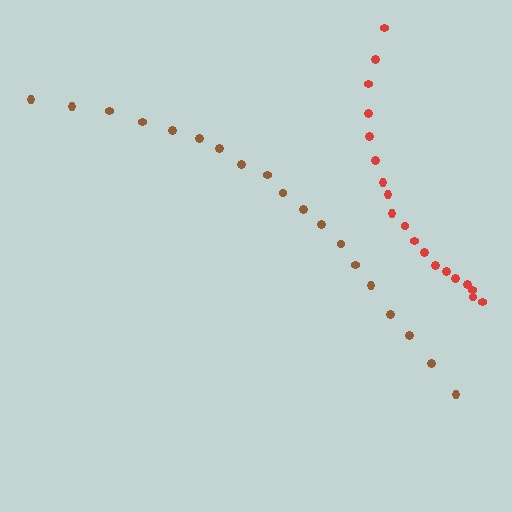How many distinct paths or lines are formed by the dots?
There are 2 distinct paths.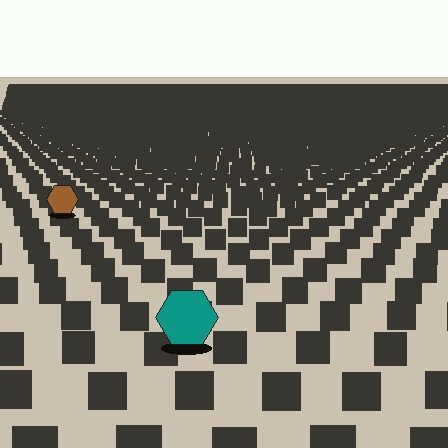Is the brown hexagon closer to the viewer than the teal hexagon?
No. The teal hexagon is closer — you can tell from the texture gradient: the ground texture is coarser near it.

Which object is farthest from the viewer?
The brown hexagon is farthest from the viewer. It appears smaller and the ground texture around it is denser.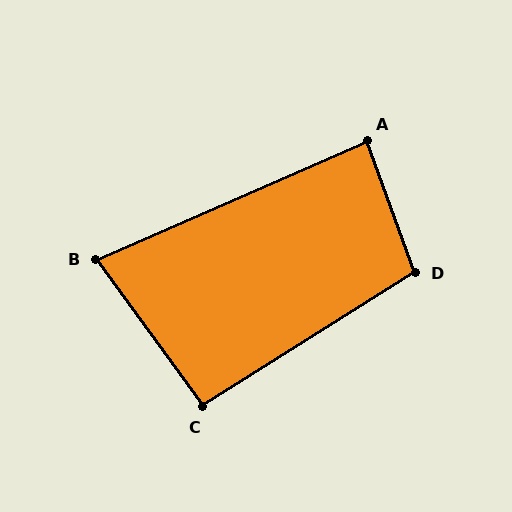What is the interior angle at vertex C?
Approximately 94 degrees (approximately right).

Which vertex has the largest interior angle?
D, at approximately 102 degrees.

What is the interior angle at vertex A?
Approximately 86 degrees (approximately right).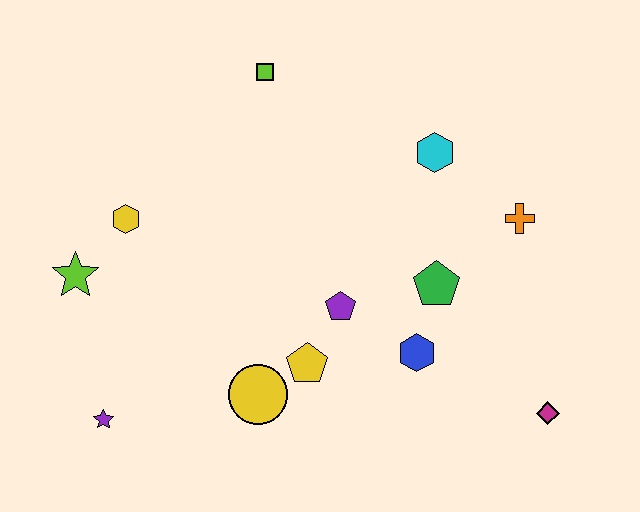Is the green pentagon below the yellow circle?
No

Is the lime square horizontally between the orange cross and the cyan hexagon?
No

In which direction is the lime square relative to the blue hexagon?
The lime square is above the blue hexagon.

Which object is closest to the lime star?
The yellow hexagon is closest to the lime star.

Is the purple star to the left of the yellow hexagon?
Yes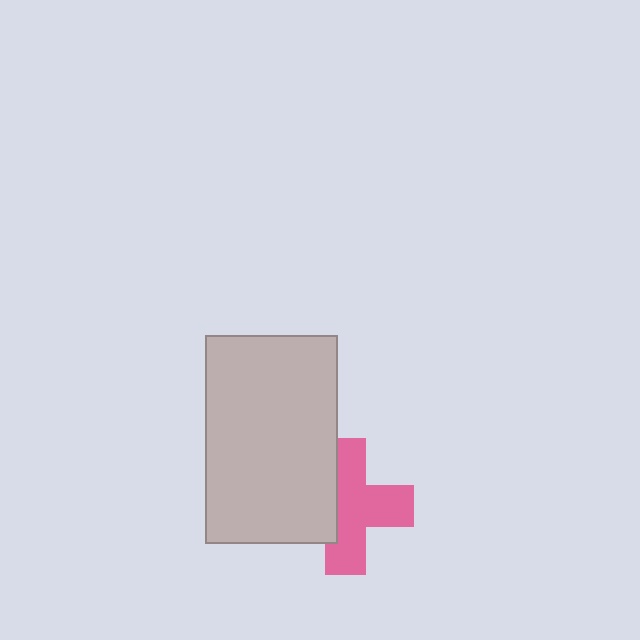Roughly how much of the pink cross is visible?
Most of it is visible (roughly 66%).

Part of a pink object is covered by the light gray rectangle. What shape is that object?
It is a cross.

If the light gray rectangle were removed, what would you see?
You would see the complete pink cross.